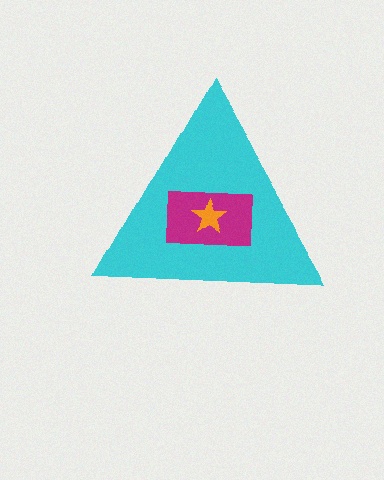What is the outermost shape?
The cyan triangle.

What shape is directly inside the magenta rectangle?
The orange star.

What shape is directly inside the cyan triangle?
The magenta rectangle.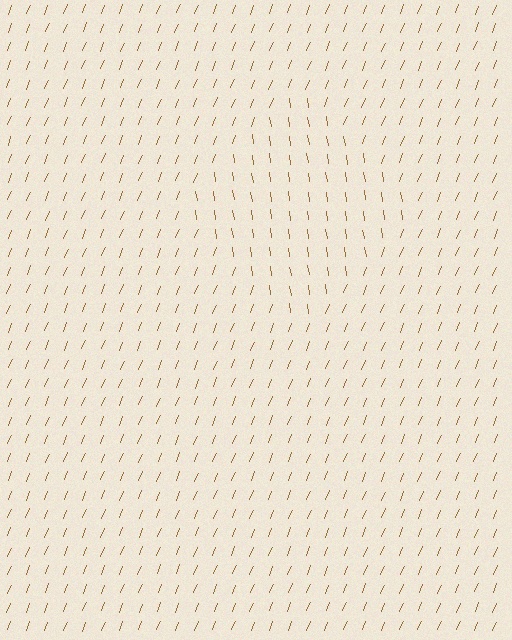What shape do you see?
I see a diamond.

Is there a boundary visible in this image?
Yes, there is a texture boundary formed by a change in line orientation.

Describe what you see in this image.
The image is filled with small brown line segments. A diamond region in the image has lines oriented differently from the surrounding lines, creating a visible texture boundary.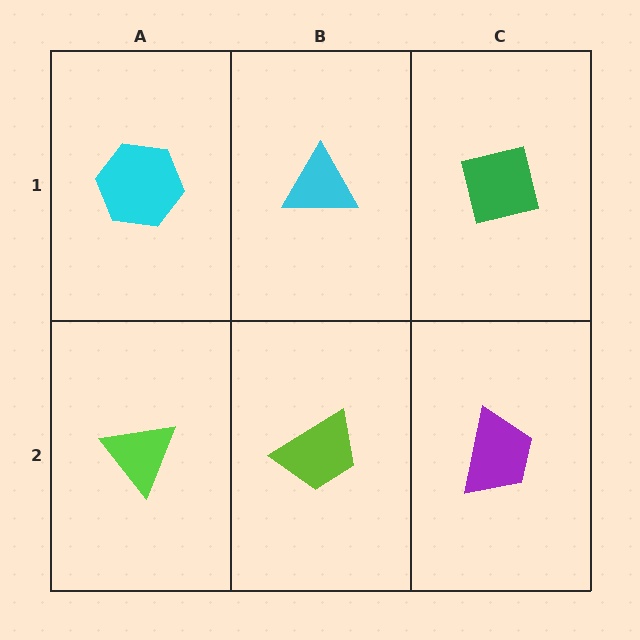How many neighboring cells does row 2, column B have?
3.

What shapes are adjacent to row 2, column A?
A cyan hexagon (row 1, column A), a lime trapezoid (row 2, column B).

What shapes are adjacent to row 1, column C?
A purple trapezoid (row 2, column C), a cyan triangle (row 1, column B).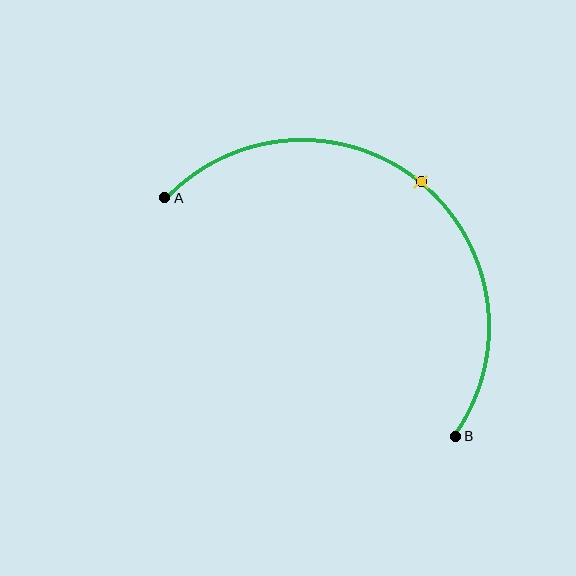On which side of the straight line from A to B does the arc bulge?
The arc bulges above and to the right of the straight line connecting A and B.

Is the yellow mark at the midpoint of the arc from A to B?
Yes. The yellow mark lies on the arc at equal arc-length from both A and B — it is the arc midpoint.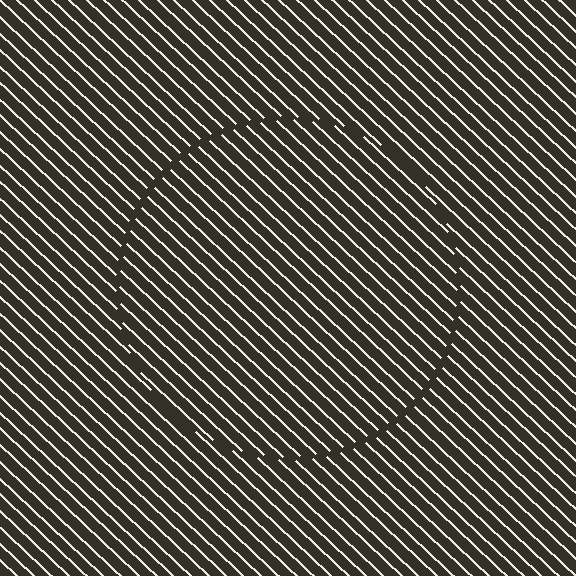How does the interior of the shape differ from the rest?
The interior of the shape contains the same grating, shifted by half a period — the contour is defined by the phase discontinuity where line-ends from the inner and outer gratings abut.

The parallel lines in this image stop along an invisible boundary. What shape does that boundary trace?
An illusory circle. The interior of the shape contains the same grating, shifted by half a period — the contour is defined by the phase discontinuity where line-ends from the inner and outer gratings abut.